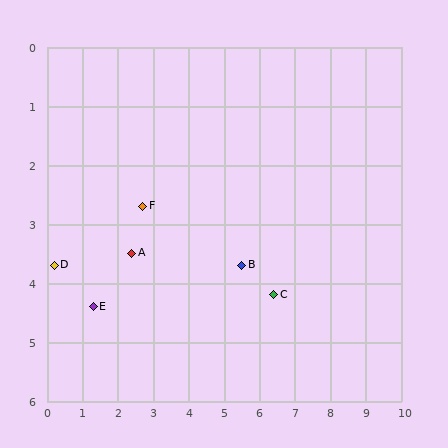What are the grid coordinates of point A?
Point A is at approximately (2.4, 3.5).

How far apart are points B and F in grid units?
Points B and F are about 3.0 grid units apart.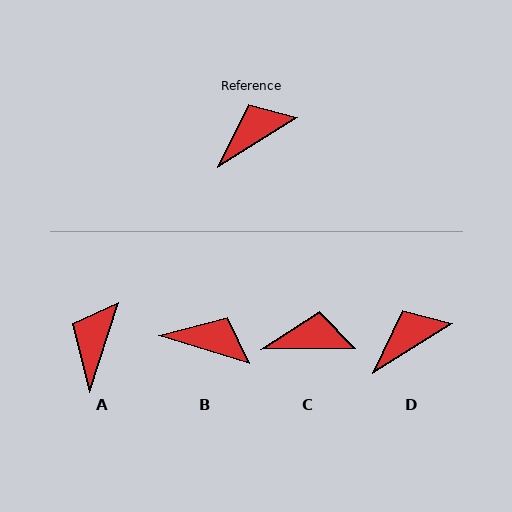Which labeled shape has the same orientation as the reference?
D.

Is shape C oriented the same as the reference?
No, it is off by about 31 degrees.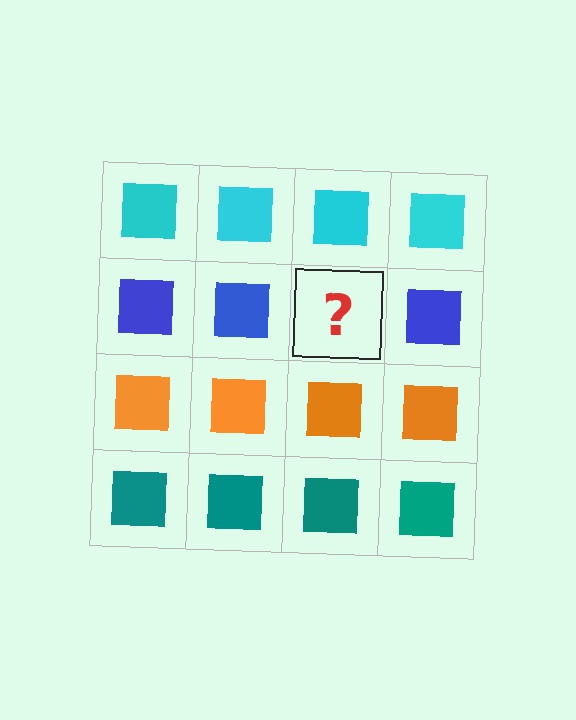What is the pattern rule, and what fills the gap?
The rule is that each row has a consistent color. The gap should be filled with a blue square.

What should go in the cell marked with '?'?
The missing cell should contain a blue square.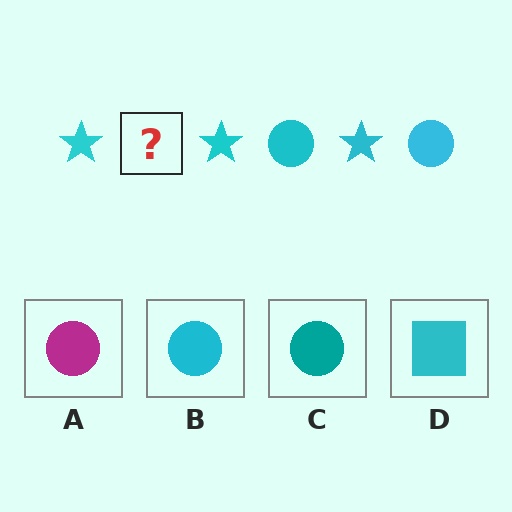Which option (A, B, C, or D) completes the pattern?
B.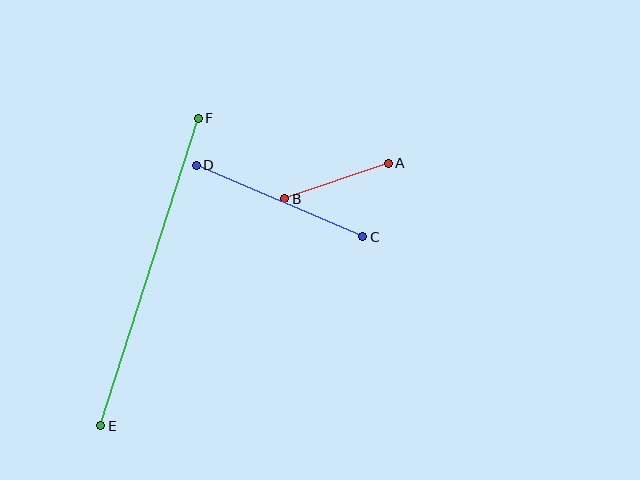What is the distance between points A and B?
The distance is approximately 109 pixels.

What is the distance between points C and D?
The distance is approximately 181 pixels.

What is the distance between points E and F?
The distance is approximately 323 pixels.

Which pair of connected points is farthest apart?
Points E and F are farthest apart.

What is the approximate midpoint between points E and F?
The midpoint is at approximately (149, 272) pixels.